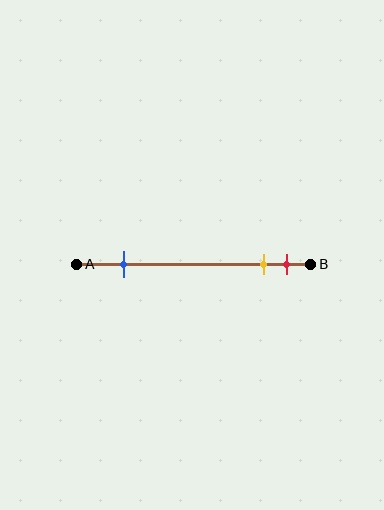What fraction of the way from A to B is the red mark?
The red mark is approximately 90% (0.9) of the way from A to B.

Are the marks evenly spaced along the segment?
No, the marks are not evenly spaced.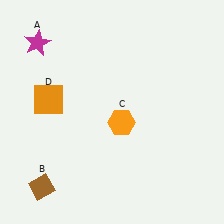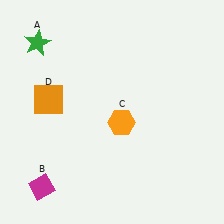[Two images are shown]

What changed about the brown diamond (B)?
In Image 1, B is brown. In Image 2, it changed to magenta.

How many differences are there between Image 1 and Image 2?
There are 2 differences between the two images.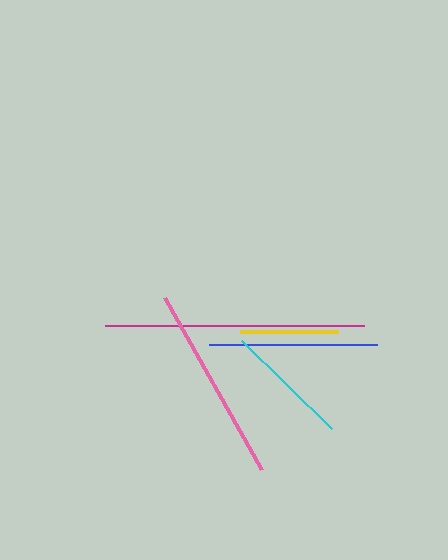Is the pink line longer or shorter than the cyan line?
The pink line is longer than the cyan line.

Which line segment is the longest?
The magenta line is the longest at approximately 259 pixels.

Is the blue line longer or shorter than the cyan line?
The blue line is longer than the cyan line.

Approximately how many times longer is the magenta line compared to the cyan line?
The magenta line is approximately 2.1 times the length of the cyan line.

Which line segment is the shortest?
The yellow line is the shortest at approximately 99 pixels.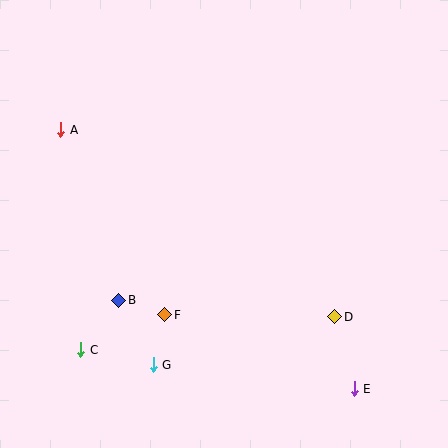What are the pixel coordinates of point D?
Point D is at (335, 317).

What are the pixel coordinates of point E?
Point E is at (354, 389).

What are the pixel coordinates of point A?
Point A is at (61, 130).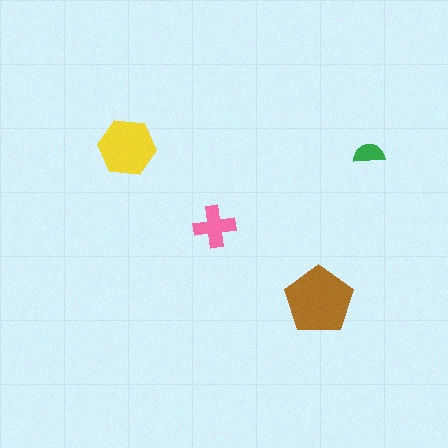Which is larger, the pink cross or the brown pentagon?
The brown pentagon.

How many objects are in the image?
There are 4 objects in the image.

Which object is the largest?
The brown pentagon.